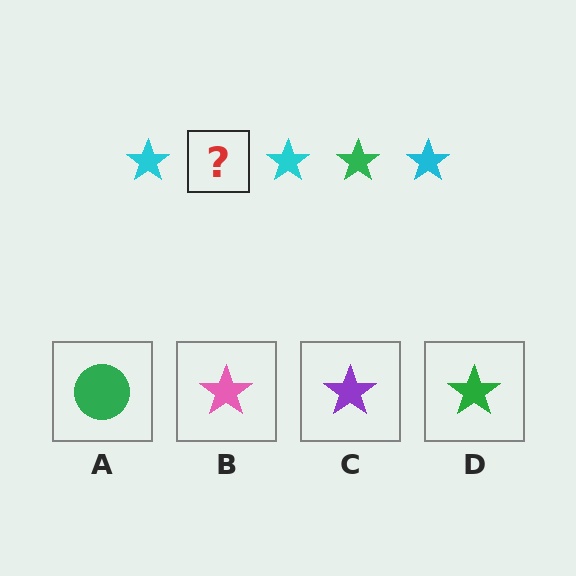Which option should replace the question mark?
Option D.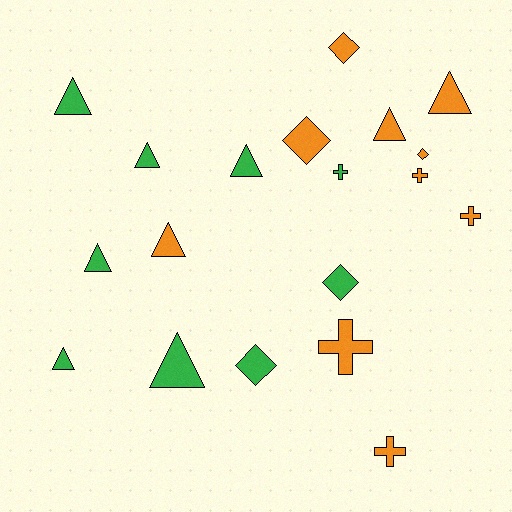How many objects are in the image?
There are 19 objects.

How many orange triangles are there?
There are 3 orange triangles.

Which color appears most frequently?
Orange, with 10 objects.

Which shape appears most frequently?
Triangle, with 9 objects.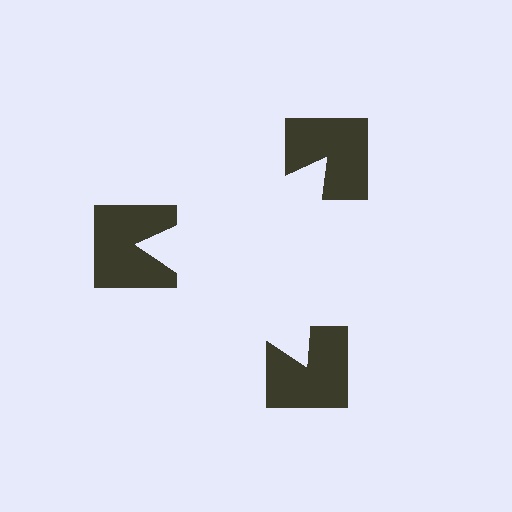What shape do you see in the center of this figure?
An illusory triangle — its edges are inferred from the aligned wedge cuts in the notched squares, not physically drawn.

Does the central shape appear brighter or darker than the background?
It typically appears slightly brighter than the background, even though no actual brightness change is drawn.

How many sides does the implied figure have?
3 sides.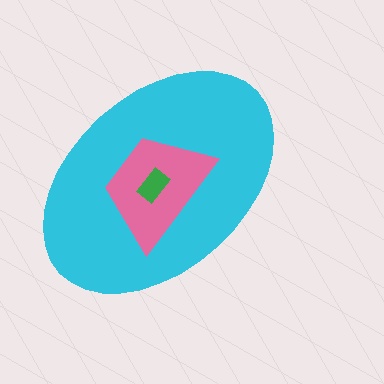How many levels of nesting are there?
3.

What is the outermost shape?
The cyan ellipse.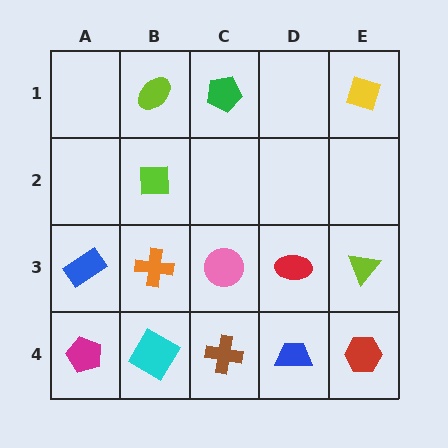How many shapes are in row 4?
5 shapes.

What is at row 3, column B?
An orange cross.